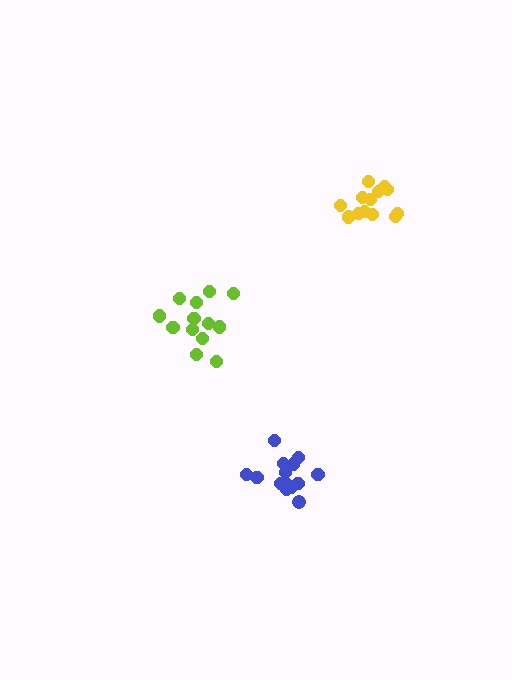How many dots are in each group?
Group 1: 14 dots, Group 2: 13 dots, Group 3: 13 dots (40 total).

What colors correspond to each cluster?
The clusters are colored: blue, yellow, lime.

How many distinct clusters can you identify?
There are 3 distinct clusters.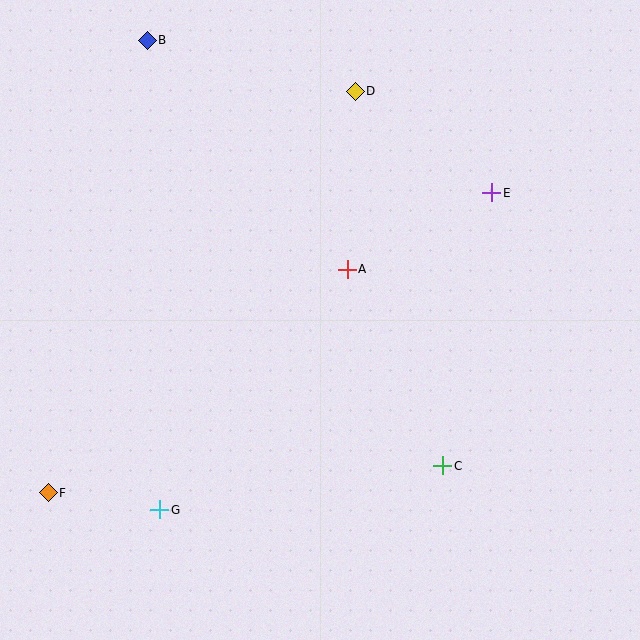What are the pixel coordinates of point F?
Point F is at (48, 493).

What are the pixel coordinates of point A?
Point A is at (347, 269).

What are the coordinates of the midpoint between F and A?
The midpoint between F and A is at (198, 381).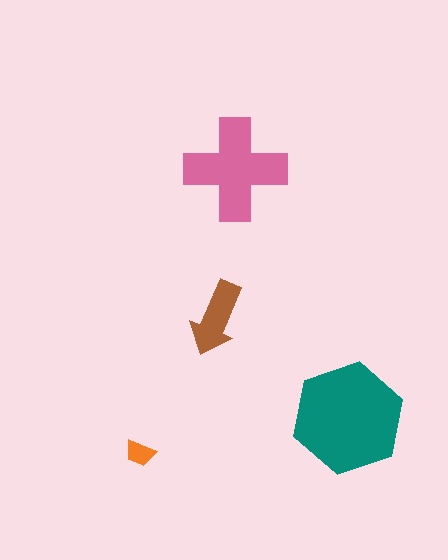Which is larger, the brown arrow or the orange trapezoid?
The brown arrow.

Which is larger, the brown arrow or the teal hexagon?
The teal hexagon.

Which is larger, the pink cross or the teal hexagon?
The teal hexagon.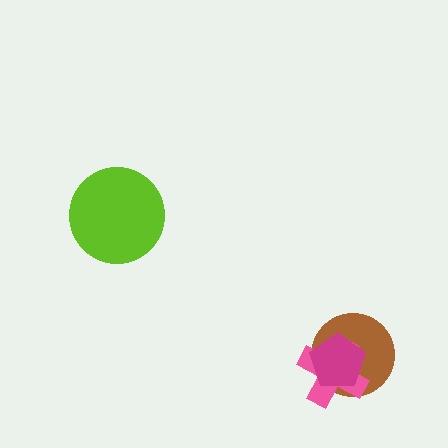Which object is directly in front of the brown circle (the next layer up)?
The pink cross is directly in front of the brown circle.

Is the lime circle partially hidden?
No, no other shape covers it.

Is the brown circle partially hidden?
Yes, it is partially covered by another shape.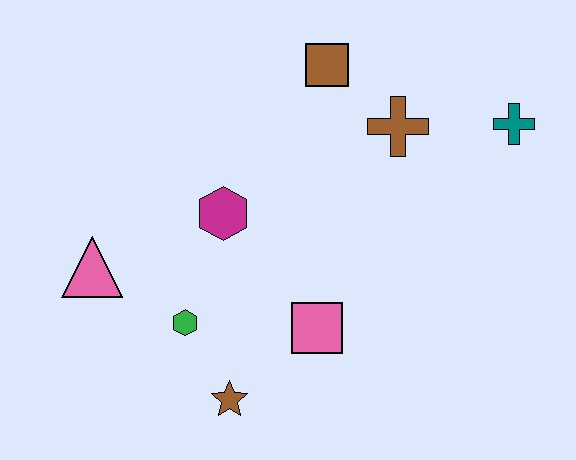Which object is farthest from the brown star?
The teal cross is farthest from the brown star.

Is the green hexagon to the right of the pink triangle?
Yes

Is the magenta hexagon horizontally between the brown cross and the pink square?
No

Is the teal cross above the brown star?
Yes